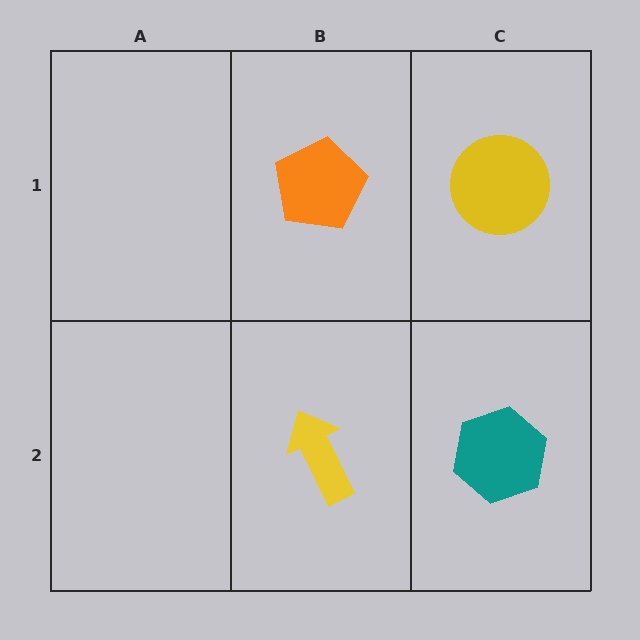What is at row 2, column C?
A teal hexagon.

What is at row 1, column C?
A yellow circle.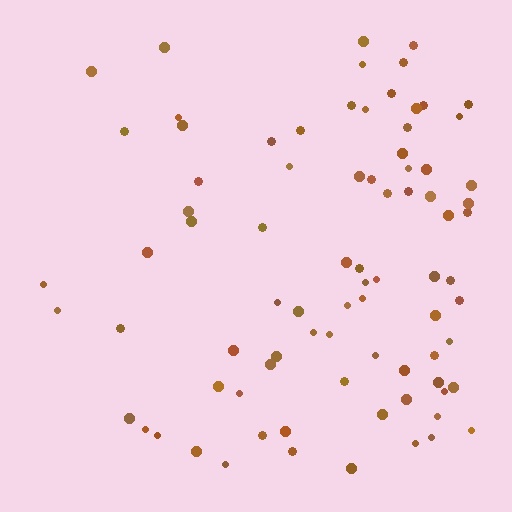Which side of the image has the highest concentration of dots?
The right.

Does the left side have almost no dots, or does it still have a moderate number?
Still a moderate number, just noticeably fewer than the right.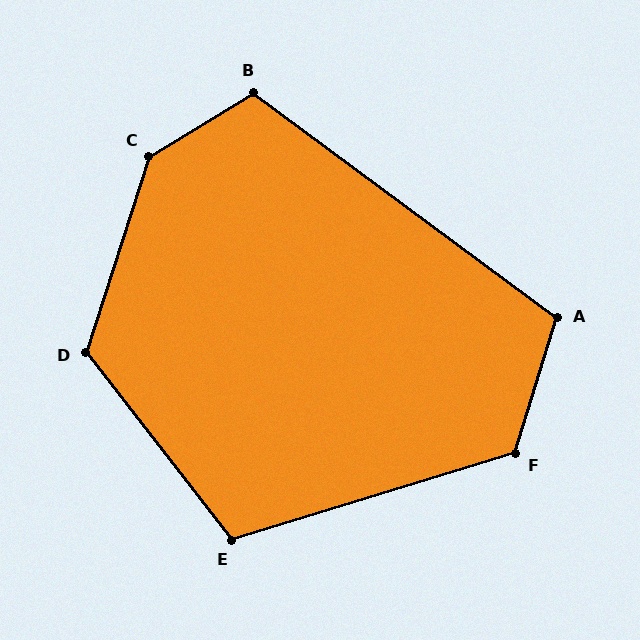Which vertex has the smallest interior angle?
A, at approximately 110 degrees.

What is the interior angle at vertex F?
Approximately 124 degrees (obtuse).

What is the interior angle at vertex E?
Approximately 111 degrees (obtuse).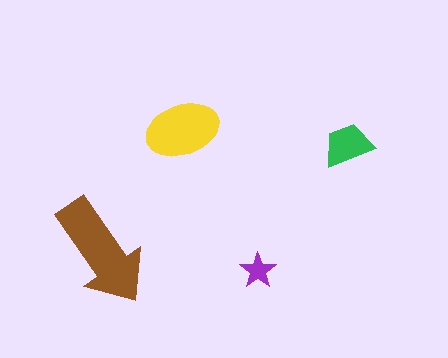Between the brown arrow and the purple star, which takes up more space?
The brown arrow.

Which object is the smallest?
The purple star.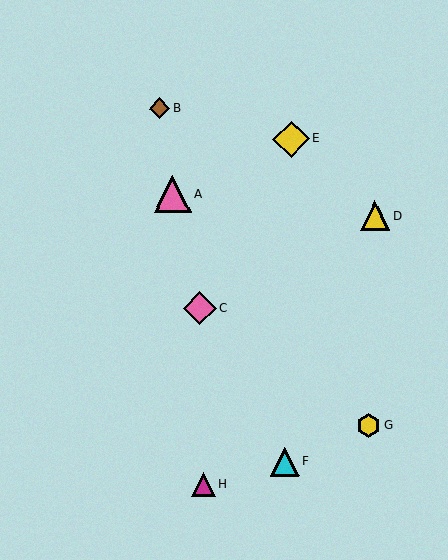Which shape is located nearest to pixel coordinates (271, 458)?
The cyan triangle (labeled F) at (285, 461) is nearest to that location.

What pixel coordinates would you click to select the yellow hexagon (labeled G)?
Click at (369, 425) to select the yellow hexagon G.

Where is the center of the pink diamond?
The center of the pink diamond is at (200, 308).